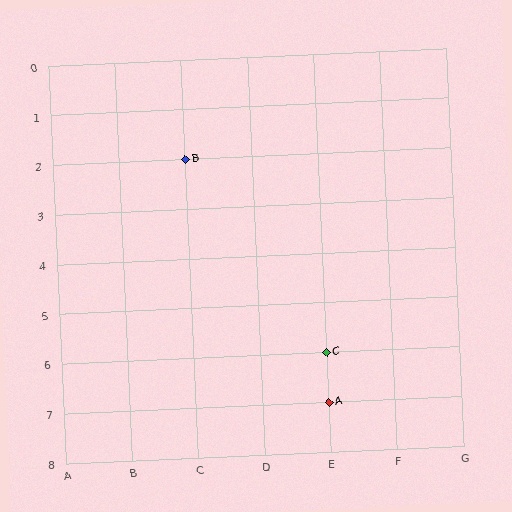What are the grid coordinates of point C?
Point C is at grid coordinates (E, 6).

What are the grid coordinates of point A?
Point A is at grid coordinates (E, 7).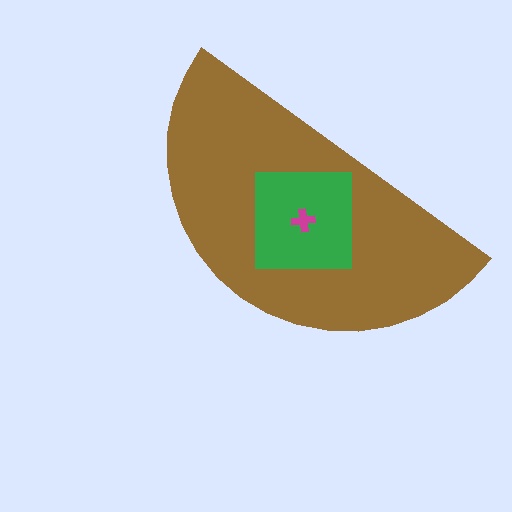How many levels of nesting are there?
3.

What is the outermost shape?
The brown semicircle.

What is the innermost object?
The magenta cross.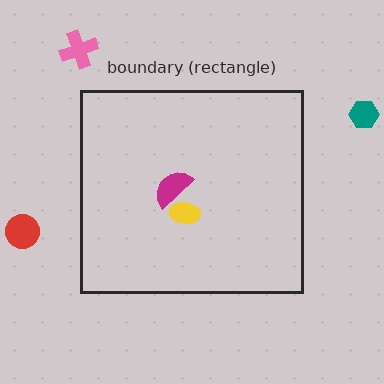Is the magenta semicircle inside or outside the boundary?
Inside.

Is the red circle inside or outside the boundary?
Outside.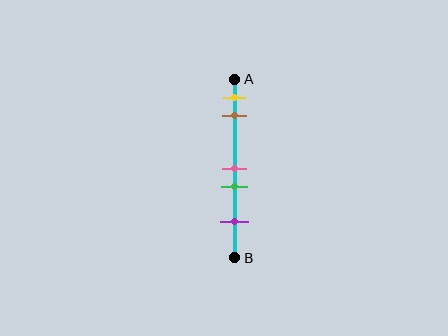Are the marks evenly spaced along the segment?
No, the marks are not evenly spaced.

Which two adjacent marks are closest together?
The pink and green marks are the closest adjacent pair.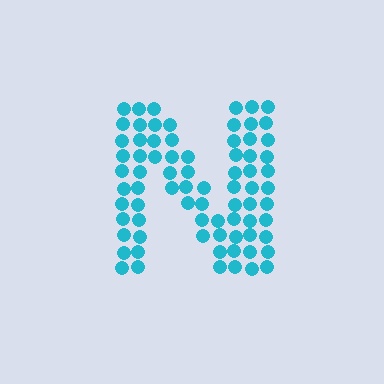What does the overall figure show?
The overall figure shows the letter N.